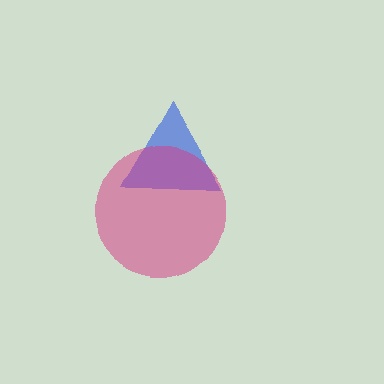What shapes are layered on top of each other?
The layered shapes are: a blue triangle, a magenta circle.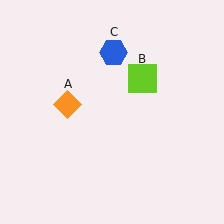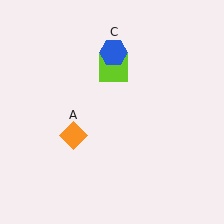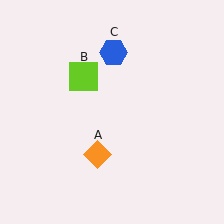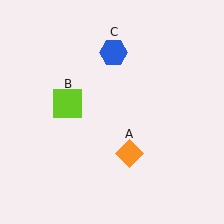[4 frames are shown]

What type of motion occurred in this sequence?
The orange diamond (object A), lime square (object B) rotated counterclockwise around the center of the scene.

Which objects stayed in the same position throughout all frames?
Blue hexagon (object C) remained stationary.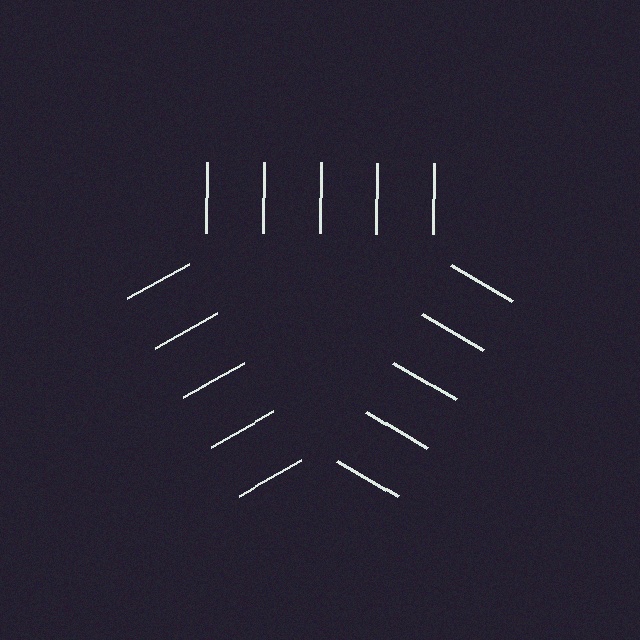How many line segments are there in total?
15 — 5 along each of the 3 edges.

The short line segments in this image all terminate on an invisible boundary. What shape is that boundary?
An illusory triangle — the line segments terminate on its edges but no continuous stroke is drawn.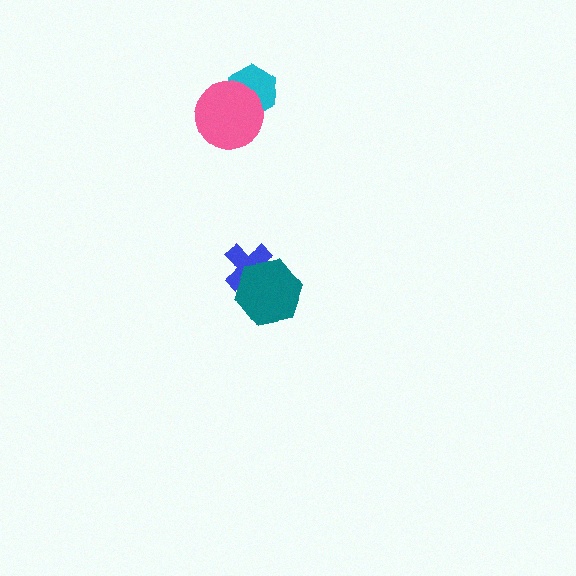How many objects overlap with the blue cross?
1 object overlaps with the blue cross.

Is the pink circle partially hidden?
No, no other shape covers it.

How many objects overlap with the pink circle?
1 object overlaps with the pink circle.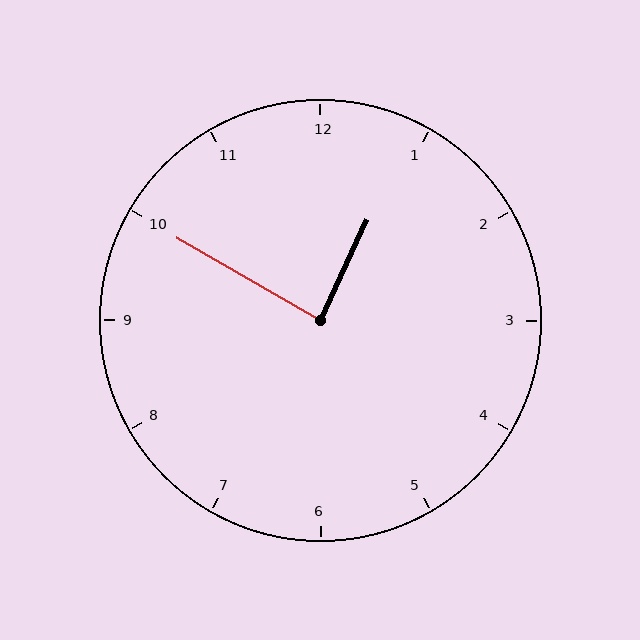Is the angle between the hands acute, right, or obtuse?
It is right.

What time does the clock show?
12:50.